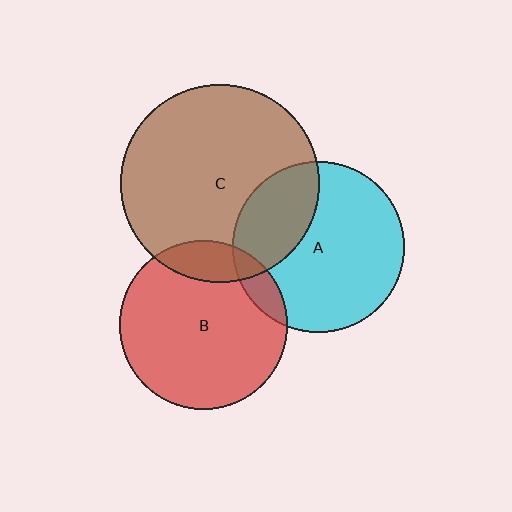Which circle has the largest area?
Circle C (brown).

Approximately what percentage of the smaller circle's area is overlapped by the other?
Approximately 30%.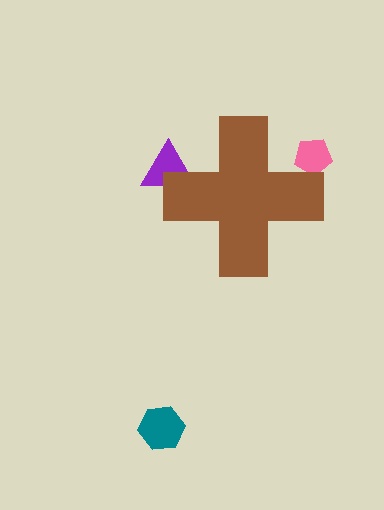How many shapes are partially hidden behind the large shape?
2 shapes are partially hidden.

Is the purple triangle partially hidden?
Yes, the purple triangle is partially hidden behind the brown cross.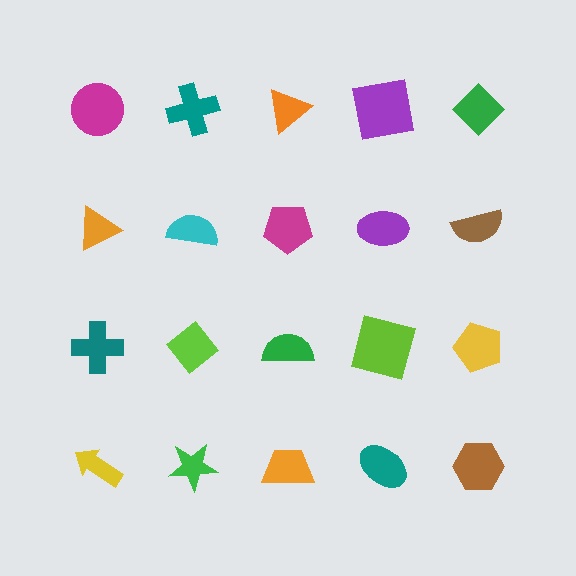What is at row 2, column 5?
A brown semicircle.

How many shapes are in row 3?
5 shapes.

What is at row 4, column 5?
A brown hexagon.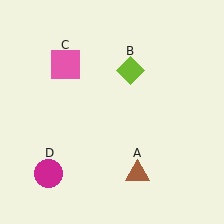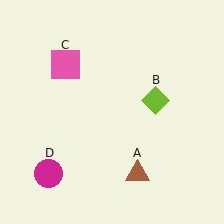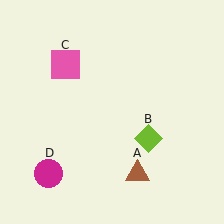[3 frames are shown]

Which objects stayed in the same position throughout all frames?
Brown triangle (object A) and pink square (object C) and magenta circle (object D) remained stationary.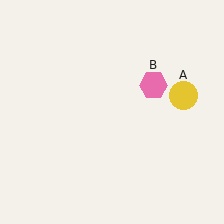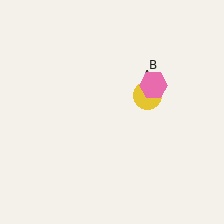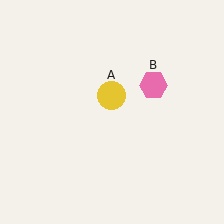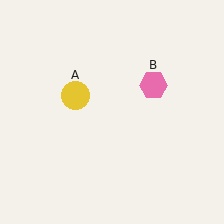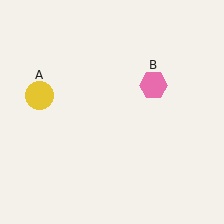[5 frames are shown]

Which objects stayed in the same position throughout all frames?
Pink hexagon (object B) remained stationary.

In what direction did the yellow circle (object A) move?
The yellow circle (object A) moved left.